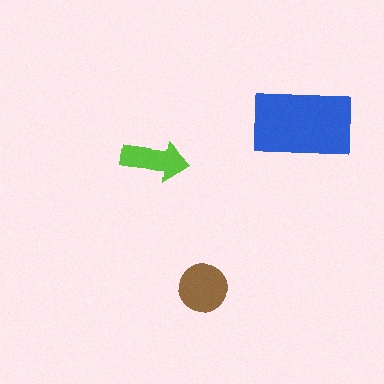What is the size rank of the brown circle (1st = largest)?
2nd.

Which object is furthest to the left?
The lime arrow is leftmost.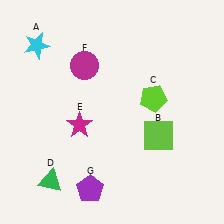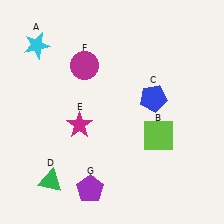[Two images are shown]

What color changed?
The pentagon (C) changed from lime in Image 1 to blue in Image 2.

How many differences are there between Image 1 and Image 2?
There is 1 difference between the two images.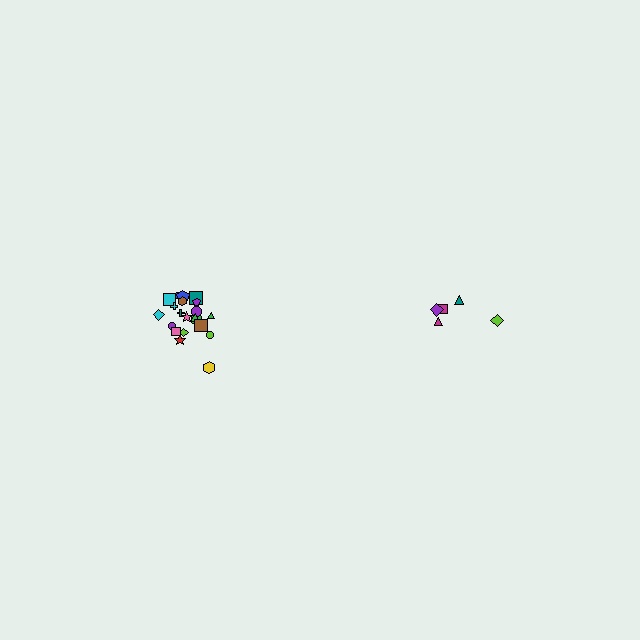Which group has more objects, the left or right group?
The left group.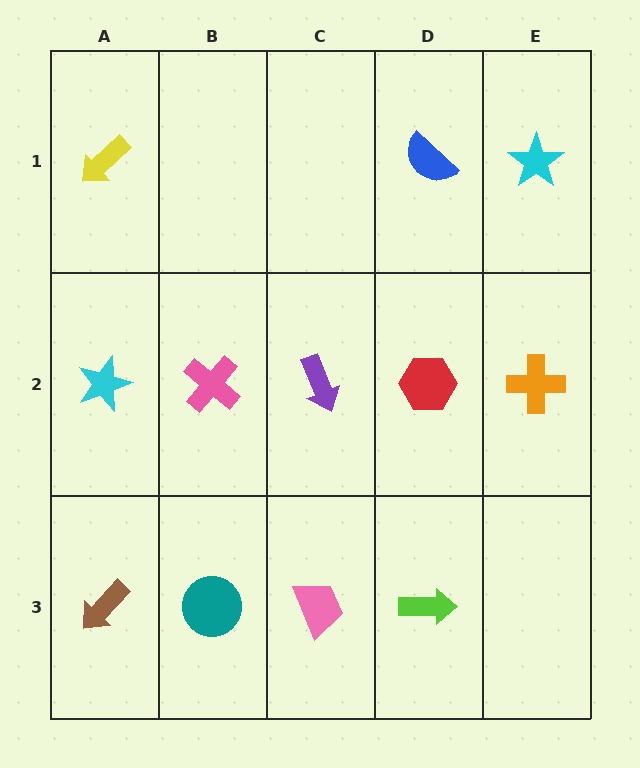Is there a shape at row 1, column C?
No, that cell is empty.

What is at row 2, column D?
A red hexagon.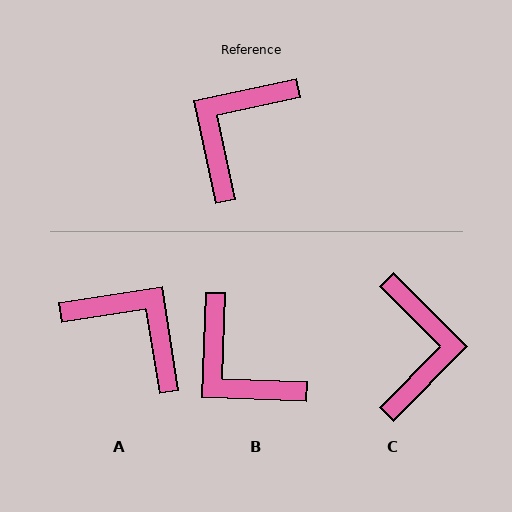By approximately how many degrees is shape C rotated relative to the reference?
Approximately 147 degrees clockwise.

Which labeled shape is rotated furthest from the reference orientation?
C, about 147 degrees away.